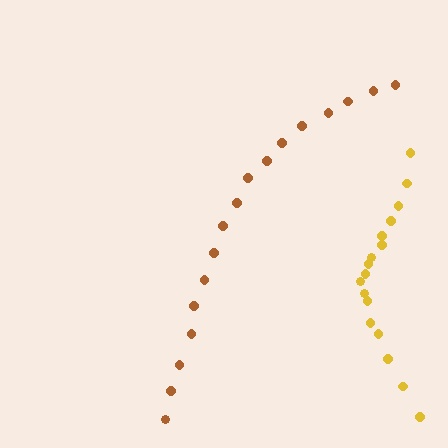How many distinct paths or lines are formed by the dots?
There are 2 distinct paths.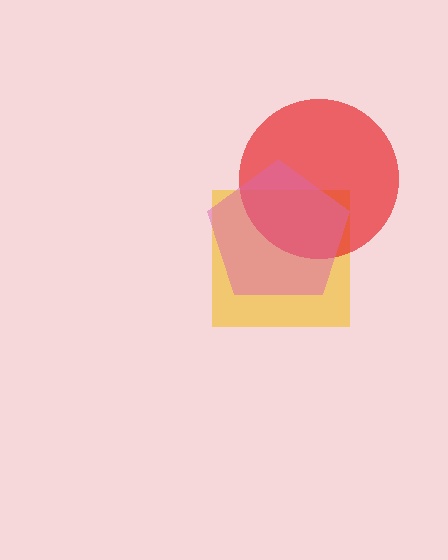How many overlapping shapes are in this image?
There are 3 overlapping shapes in the image.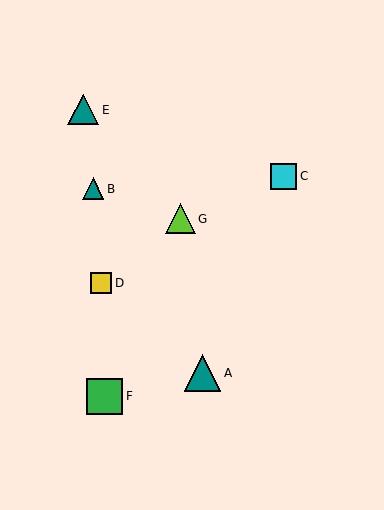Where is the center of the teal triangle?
The center of the teal triangle is at (202, 373).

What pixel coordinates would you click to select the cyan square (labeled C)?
Click at (284, 176) to select the cyan square C.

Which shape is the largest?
The teal triangle (labeled A) is the largest.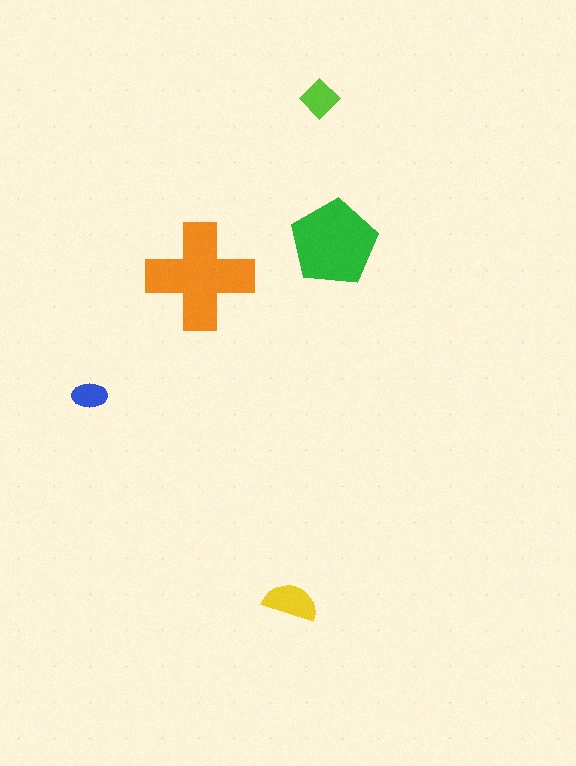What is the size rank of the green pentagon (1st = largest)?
2nd.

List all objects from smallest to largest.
The blue ellipse, the lime diamond, the yellow semicircle, the green pentagon, the orange cross.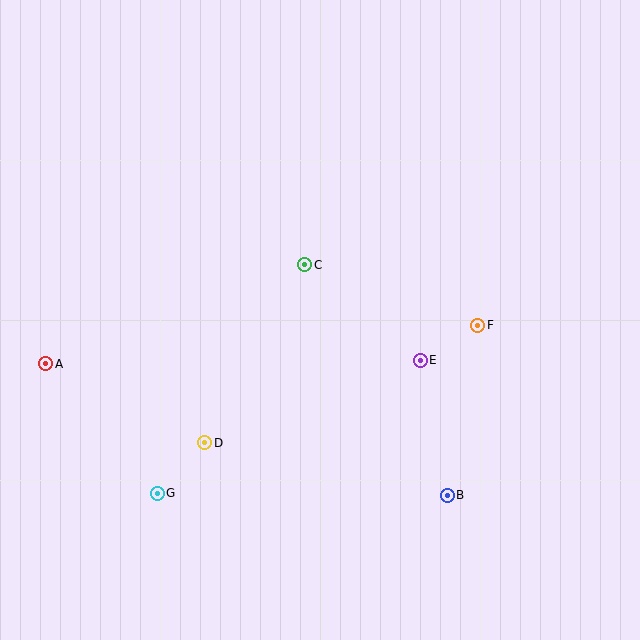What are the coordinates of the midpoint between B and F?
The midpoint between B and F is at (463, 410).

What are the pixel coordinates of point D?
Point D is at (205, 443).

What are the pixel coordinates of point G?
Point G is at (157, 493).